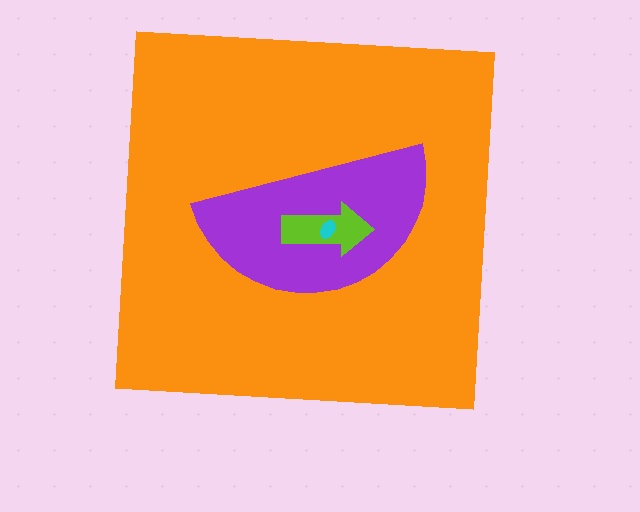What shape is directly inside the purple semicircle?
The lime arrow.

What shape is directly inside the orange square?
The purple semicircle.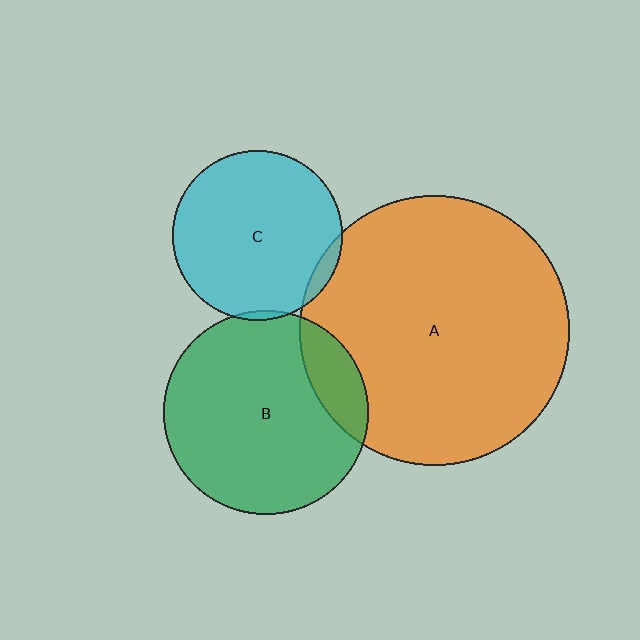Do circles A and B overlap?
Yes.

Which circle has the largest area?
Circle A (orange).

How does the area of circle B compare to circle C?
Approximately 1.4 times.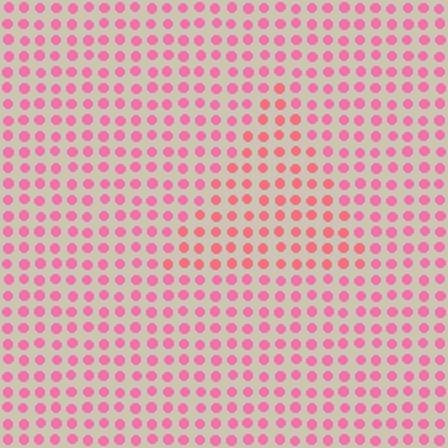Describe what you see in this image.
The image is filled with small pink elements in a uniform arrangement. A triangle-shaped region is visible where the elements are tinted to a slightly different hue, forming a subtle color boundary.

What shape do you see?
I see a triangle.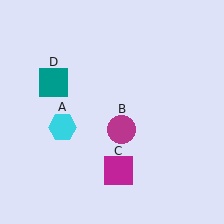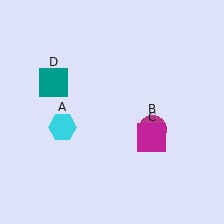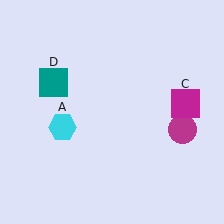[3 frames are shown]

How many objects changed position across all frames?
2 objects changed position: magenta circle (object B), magenta square (object C).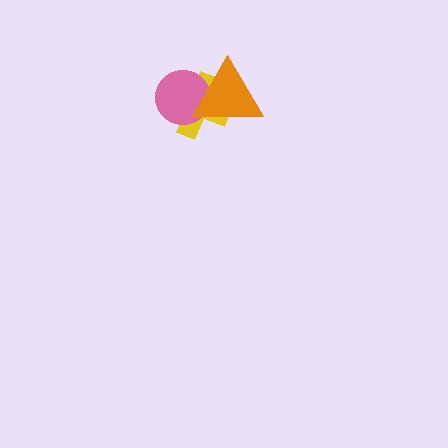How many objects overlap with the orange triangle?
2 objects overlap with the orange triangle.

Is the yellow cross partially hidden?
Yes, it is partially covered by another shape.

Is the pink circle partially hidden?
Yes, it is partially covered by another shape.